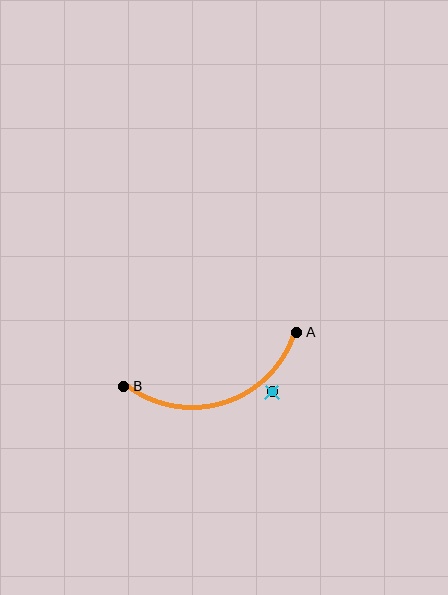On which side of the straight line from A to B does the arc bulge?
The arc bulges below the straight line connecting A and B.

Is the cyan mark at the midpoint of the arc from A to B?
No — the cyan mark does not lie on the arc at all. It sits slightly outside the curve.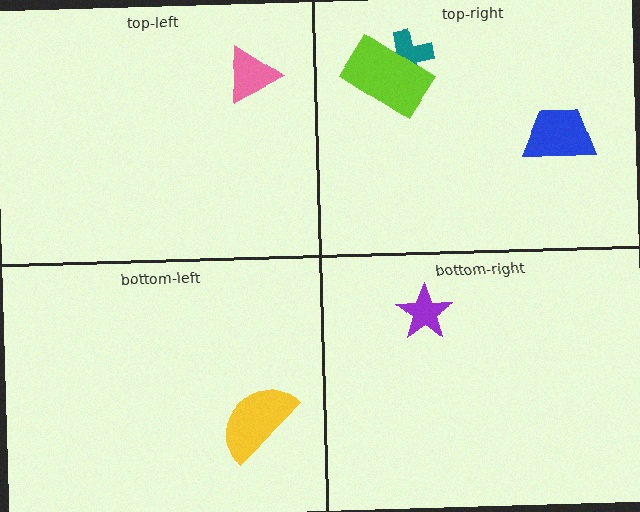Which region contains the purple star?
The bottom-right region.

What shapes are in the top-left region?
The pink triangle.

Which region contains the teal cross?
The top-right region.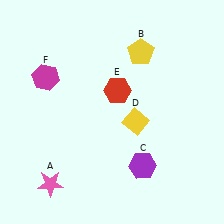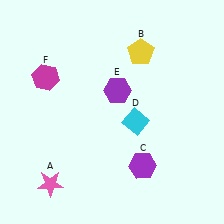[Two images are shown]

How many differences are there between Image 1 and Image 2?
There are 2 differences between the two images.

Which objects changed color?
D changed from yellow to cyan. E changed from red to purple.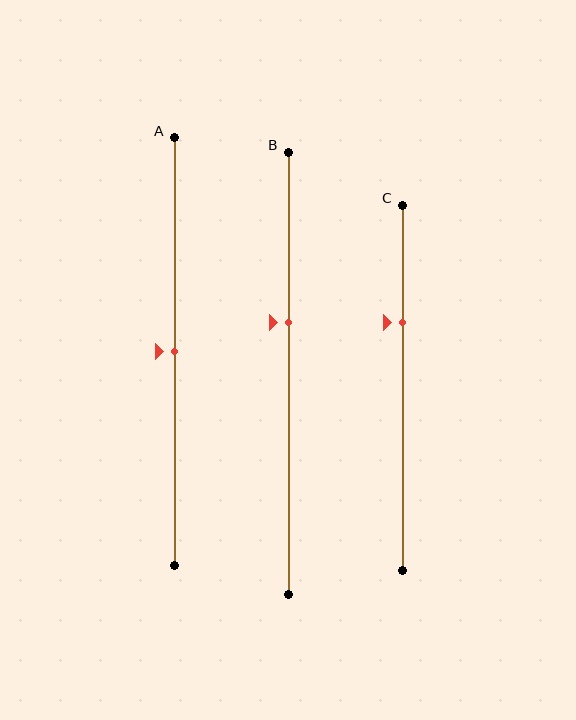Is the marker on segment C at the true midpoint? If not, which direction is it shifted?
No, the marker on segment C is shifted upward by about 18% of the segment length.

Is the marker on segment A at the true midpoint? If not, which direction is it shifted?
Yes, the marker on segment A is at the true midpoint.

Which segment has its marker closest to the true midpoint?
Segment A has its marker closest to the true midpoint.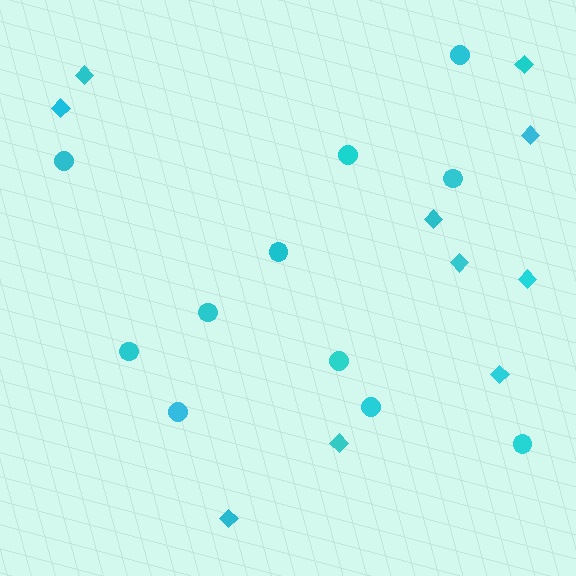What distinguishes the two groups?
There are 2 groups: one group of circles (11) and one group of diamonds (10).